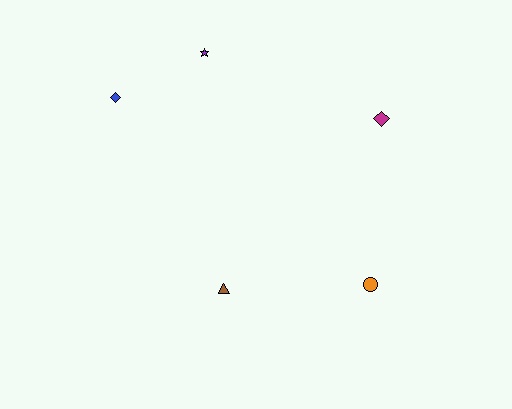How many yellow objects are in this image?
There are no yellow objects.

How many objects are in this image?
There are 5 objects.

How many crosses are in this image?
There are no crosses.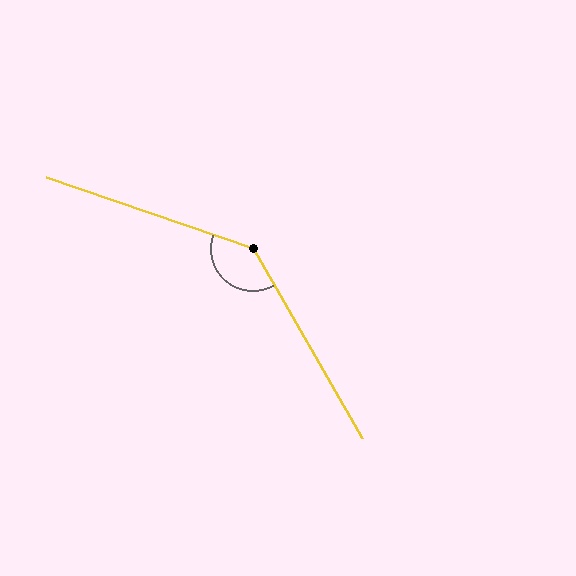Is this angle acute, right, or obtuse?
It is obtuse.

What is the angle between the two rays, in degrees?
Approximately 139 degrees.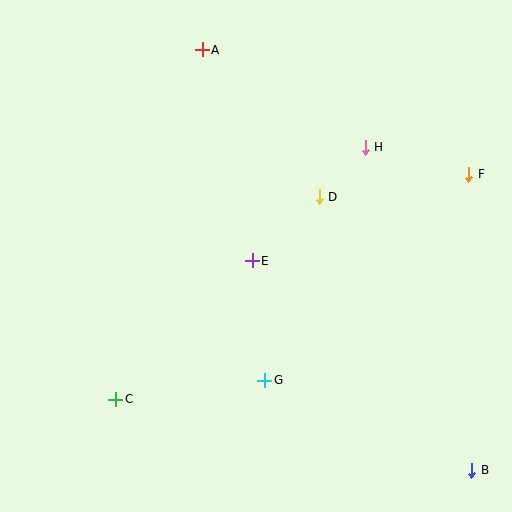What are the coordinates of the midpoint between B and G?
The midpoint between B and G is at (368, 425).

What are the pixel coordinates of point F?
Point F is at (469, 174).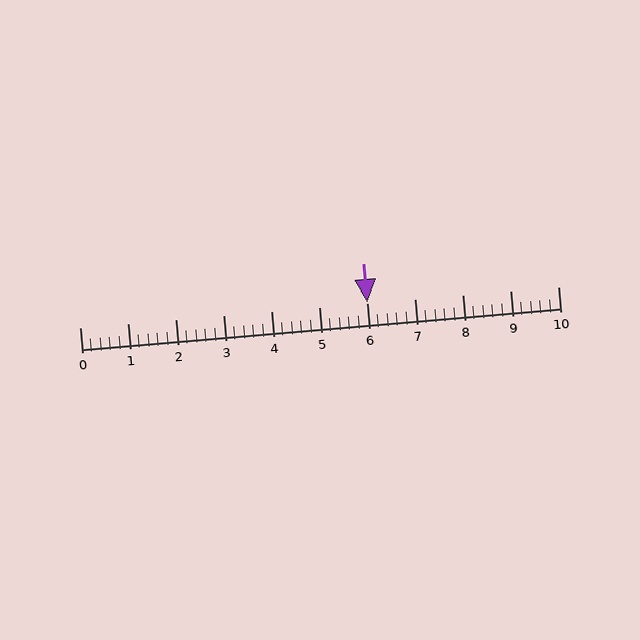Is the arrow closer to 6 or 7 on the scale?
The arrow is closer to 6.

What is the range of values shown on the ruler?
The ruler shows values from 0 to 10.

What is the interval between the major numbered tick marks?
The major tick marks are spaced 1 units apart.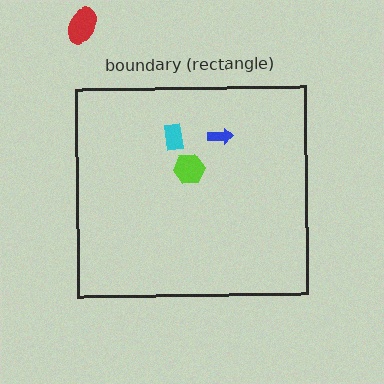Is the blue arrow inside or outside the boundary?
Inside.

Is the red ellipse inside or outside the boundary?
Outside.